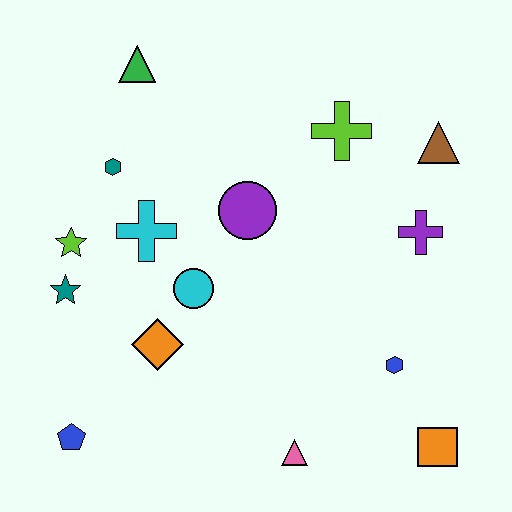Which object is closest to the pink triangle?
The blue hexagon is closest to the pink triangle.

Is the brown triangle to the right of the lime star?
Yes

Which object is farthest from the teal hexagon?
The orange square is farthest from the teal hexagon.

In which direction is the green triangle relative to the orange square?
The green triangle is above the orange square.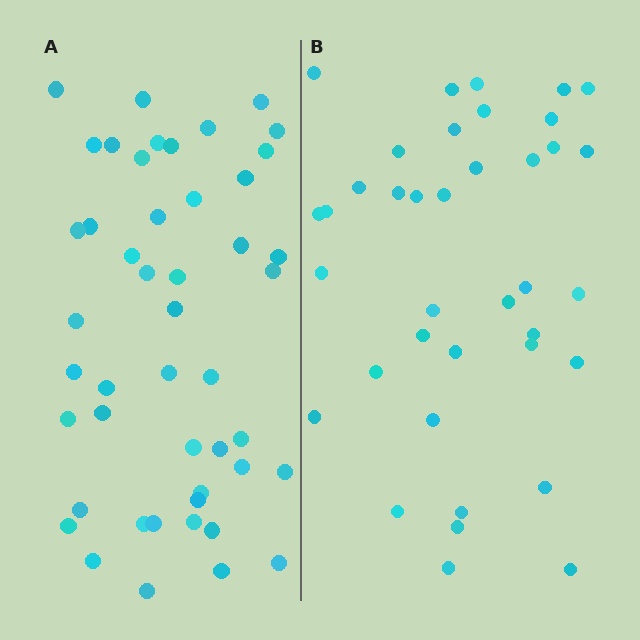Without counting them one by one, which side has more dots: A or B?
Region A (the left region) has more dots.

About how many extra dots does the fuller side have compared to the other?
Region A has roughly 8 or so more dots than region B.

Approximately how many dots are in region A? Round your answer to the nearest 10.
About 50 dots. (The exact count is 47, which rounds to 50.)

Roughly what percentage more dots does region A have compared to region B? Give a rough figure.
About 25% more.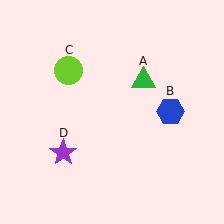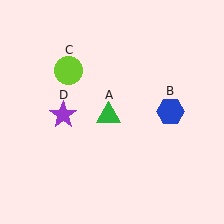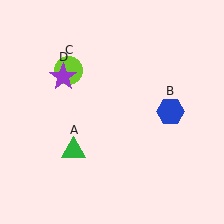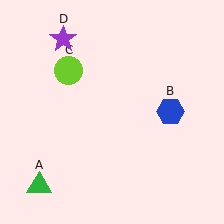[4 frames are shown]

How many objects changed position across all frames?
2 objects changed position: green triangle (object A), purple star (object D).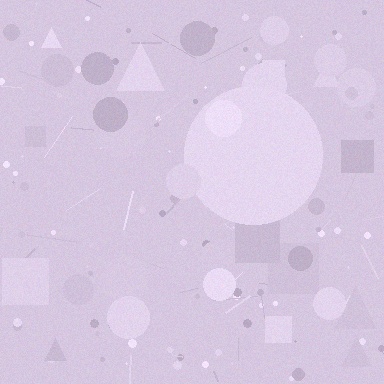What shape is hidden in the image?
A circle is hidden in the image.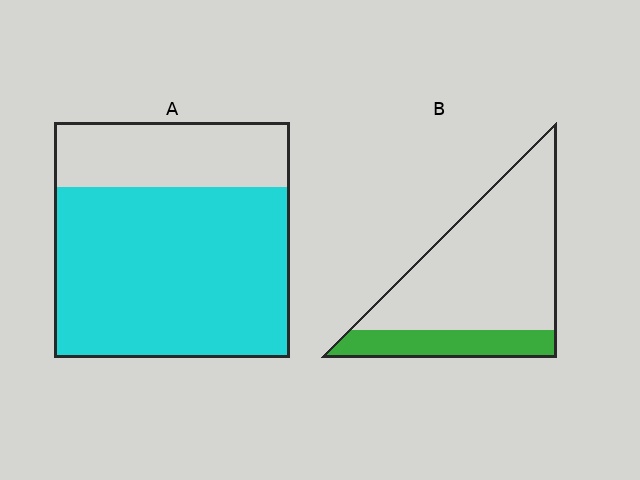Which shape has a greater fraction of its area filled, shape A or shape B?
Shape A.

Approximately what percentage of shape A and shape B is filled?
A is approximately 70% and B is approximately 20%.